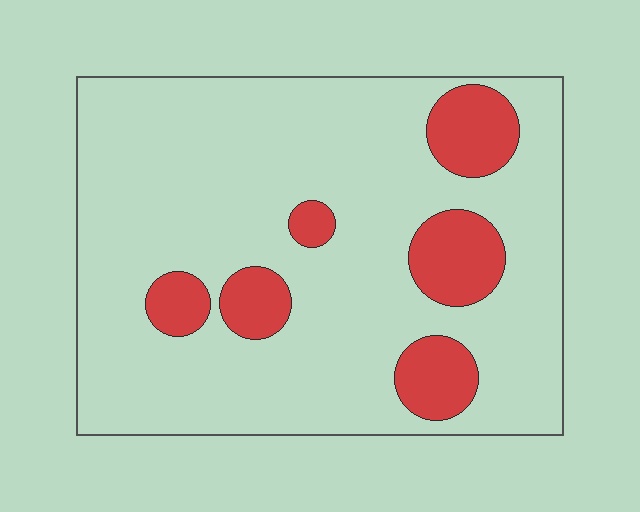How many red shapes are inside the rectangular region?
6.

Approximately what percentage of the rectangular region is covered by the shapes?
Approximately 15%.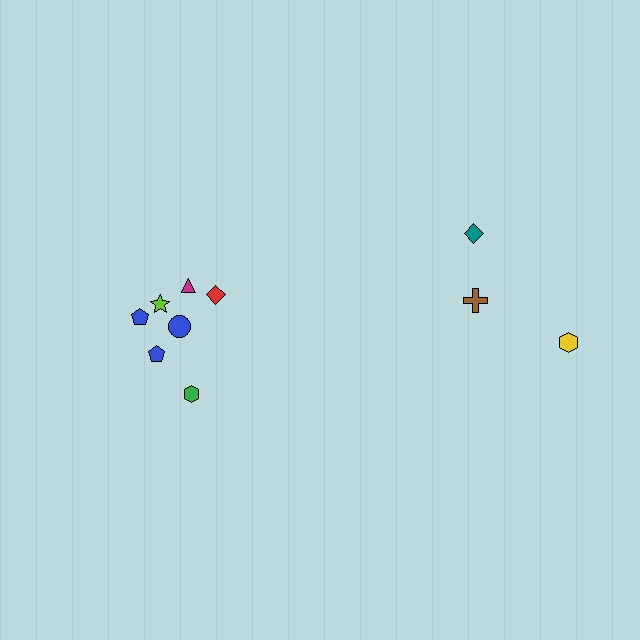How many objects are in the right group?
There are 3 objects.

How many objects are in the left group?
There are 7 objects.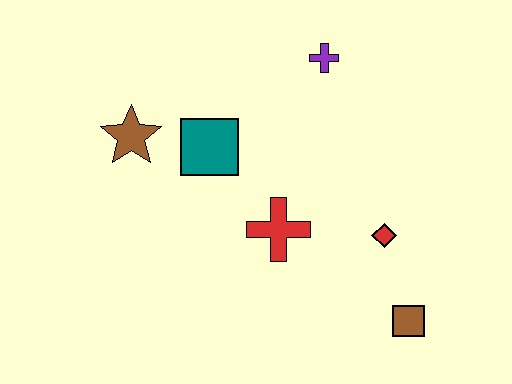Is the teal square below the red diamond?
No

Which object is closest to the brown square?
The red diamond is closest to the brown square.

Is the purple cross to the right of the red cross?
Yes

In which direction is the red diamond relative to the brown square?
The red diamond is above the brown square.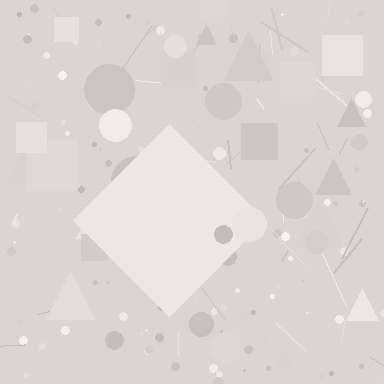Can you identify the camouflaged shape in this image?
The camouflaged shape is a diamond.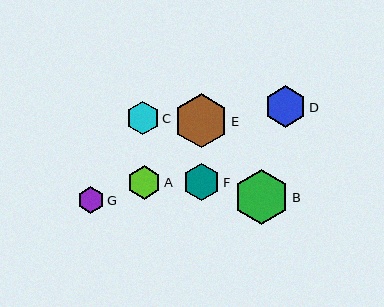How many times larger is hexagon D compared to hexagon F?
Hexagon D is approximately 1.1 times the size of hexagon F.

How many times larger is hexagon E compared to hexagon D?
Hexagon E is approximately 1.3 times the size of hexagon D.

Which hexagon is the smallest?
Hexagon G is the smallest with a size of approximately 27 pixels.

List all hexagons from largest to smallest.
From largest to smallest: B, E, D, F, C, A, G.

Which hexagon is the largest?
Hexagon B is the largest with a size of approximately 55 pixels.